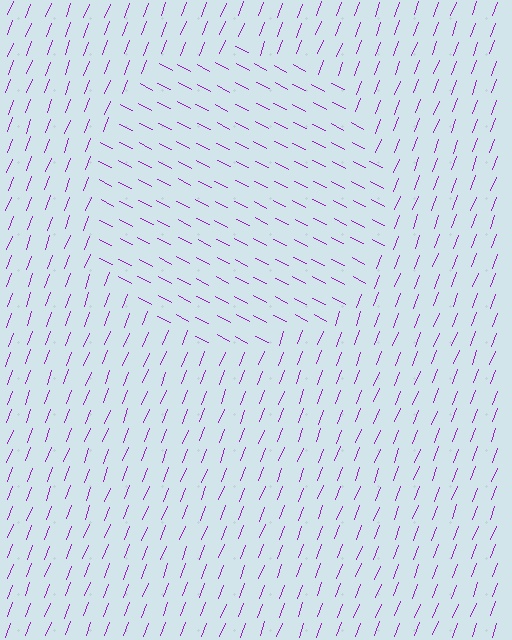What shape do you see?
I see a circle.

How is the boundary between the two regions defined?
The boundary is defined purely by a change in line orientation (approximately 84 degrees difference). All lines are the same color and thickness.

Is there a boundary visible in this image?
Yes, there is a texture boundary formed by a change in line orientation.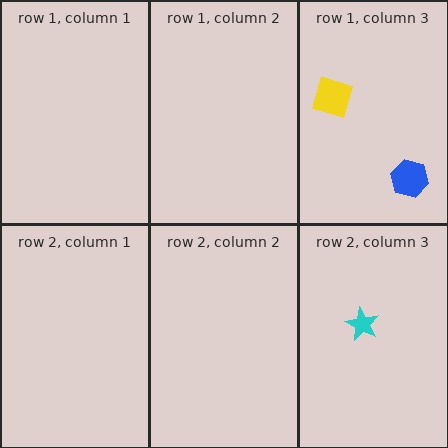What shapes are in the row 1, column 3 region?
The yellow square, the blue hexagon.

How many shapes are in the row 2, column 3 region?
1.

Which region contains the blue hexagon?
The row 1, column 3 region.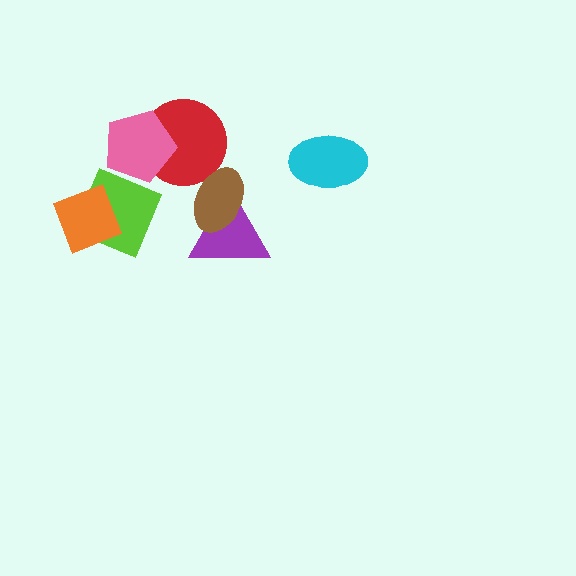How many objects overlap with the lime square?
1 object overlaps with the lime square.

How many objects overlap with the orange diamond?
1 object overlaps with the orange diamond.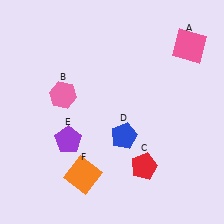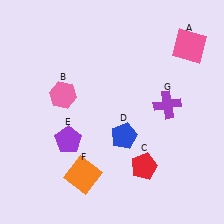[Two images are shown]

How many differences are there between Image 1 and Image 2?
There is 1 difference between the two images.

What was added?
A purple cross (G) was added in Image 2.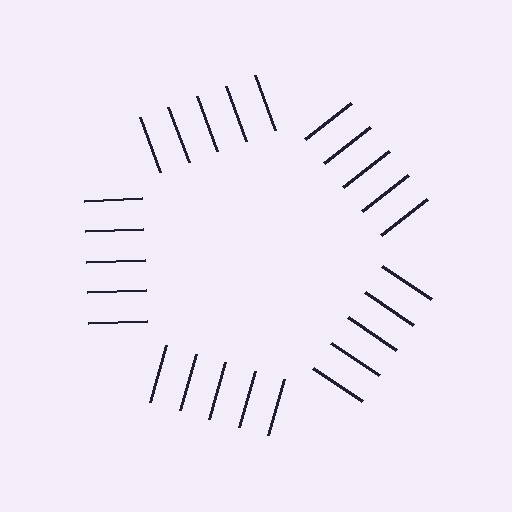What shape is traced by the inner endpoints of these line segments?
An illusory pentagon — the line segments terminate on its edges but no continuous stroke is drawn.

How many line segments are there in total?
25 — 5 along each of the 5 edges.